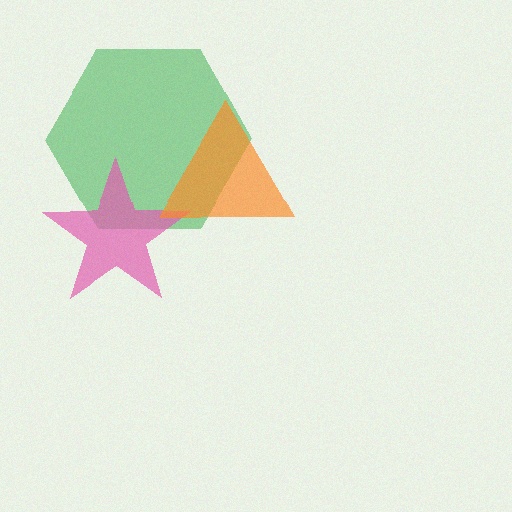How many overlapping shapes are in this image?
There are 3 overlapping shapes in the image.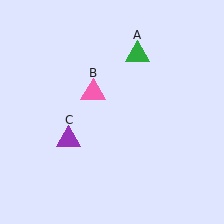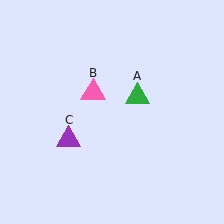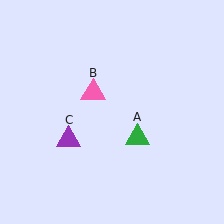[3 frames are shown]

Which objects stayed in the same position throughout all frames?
Pink triangle (object B) and purple triangle (object C) remained stationary.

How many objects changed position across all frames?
1 object changed position: green triangle (object A).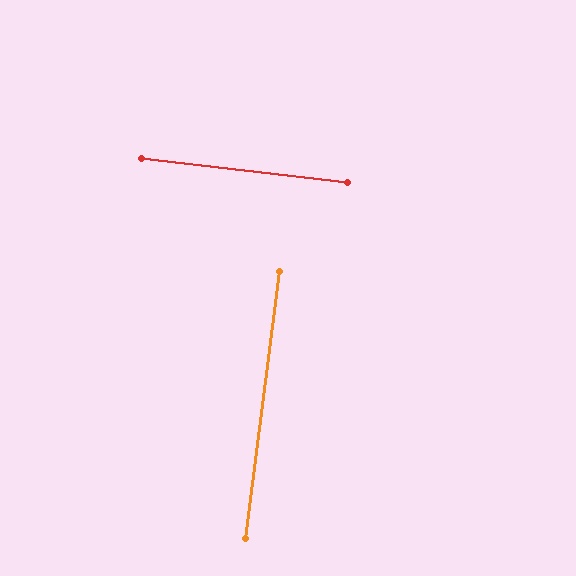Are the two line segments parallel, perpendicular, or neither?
Perpendicular — they meet at approximately 89°.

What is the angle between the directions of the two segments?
Approximately 89 degrees.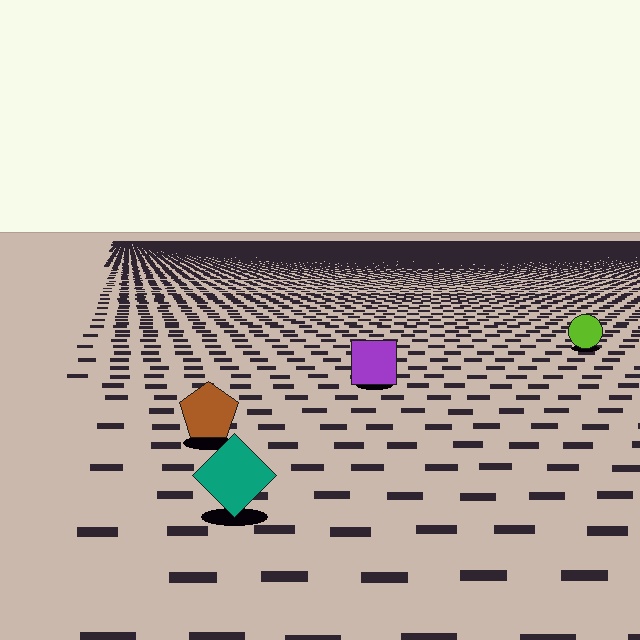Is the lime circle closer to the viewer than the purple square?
No. The purple square is closer — you can tell from the texture gradient: the ground texture is coarser near it.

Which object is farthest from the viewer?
The lime circle is farthest from the viewer. It appears smaller and the ground texture around it is denser.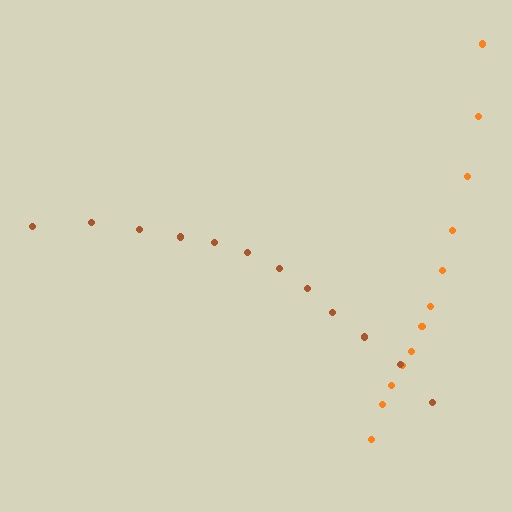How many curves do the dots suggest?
There are 2 distinct paths.